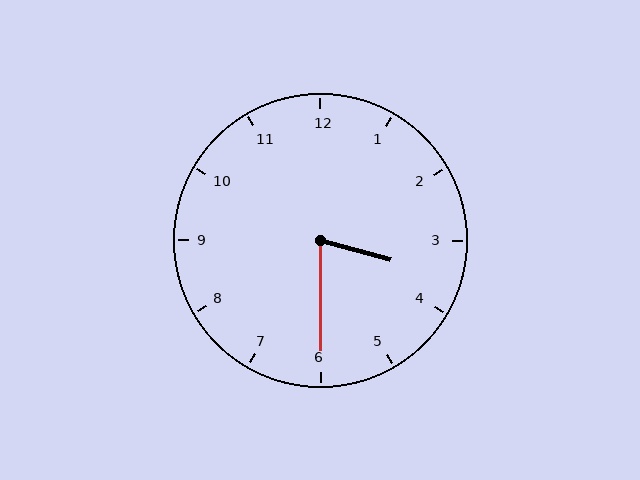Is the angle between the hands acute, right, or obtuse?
It is acute.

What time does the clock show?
3:30.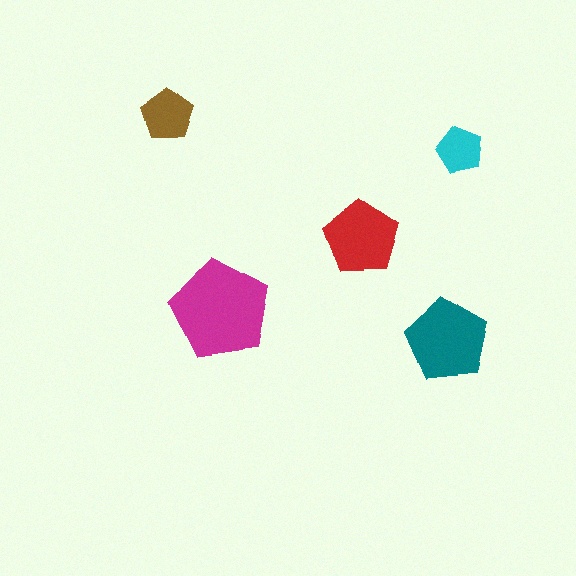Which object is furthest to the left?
The brown pentagon is leftmost.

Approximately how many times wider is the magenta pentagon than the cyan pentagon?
About 2 times wider.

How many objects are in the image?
There are 5 objects in the image.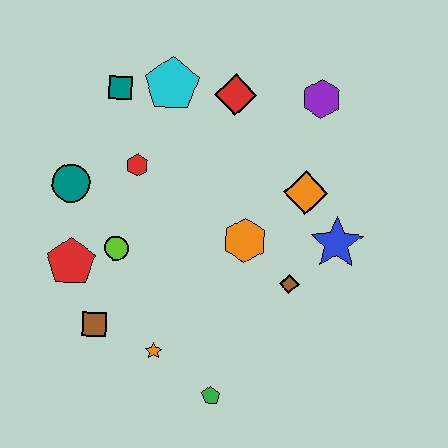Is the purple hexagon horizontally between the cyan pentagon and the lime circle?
No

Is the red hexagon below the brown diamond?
No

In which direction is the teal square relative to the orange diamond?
The teal square is to the left of the orange diamond.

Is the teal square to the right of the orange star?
No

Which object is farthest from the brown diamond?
The teal square is farthest from the brown diamond.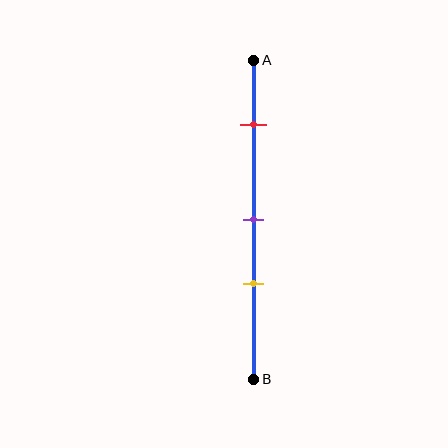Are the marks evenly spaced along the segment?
No, the marks are not evenly spaced.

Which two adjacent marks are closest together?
The purple and yellow marks are the closest adjacent pair.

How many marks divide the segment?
There are 3 marks dividing the segment.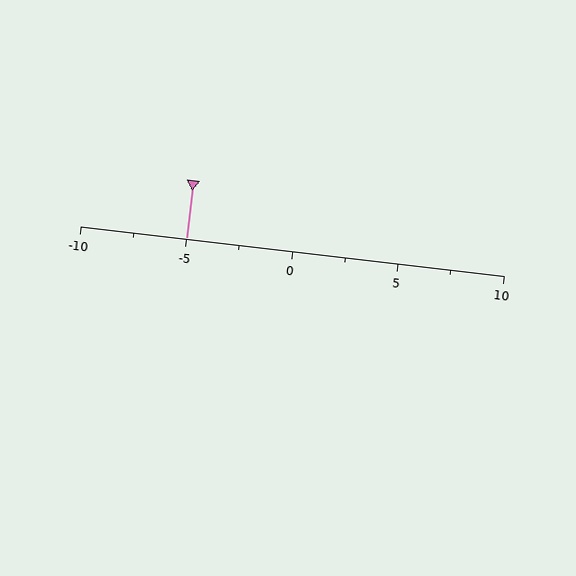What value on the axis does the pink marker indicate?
The marker indicates approximately -5.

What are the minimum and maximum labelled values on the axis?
The axis runs from -10 to 10.